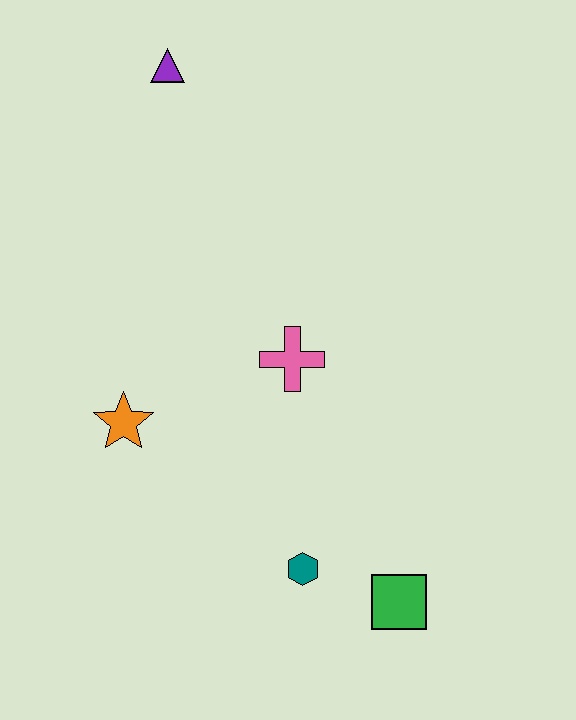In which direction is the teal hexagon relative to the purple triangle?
The teal hexagon is below the purple triangle.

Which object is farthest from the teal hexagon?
The purple triangle is farthest from the teal hexagon.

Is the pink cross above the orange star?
Yes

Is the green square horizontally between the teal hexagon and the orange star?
No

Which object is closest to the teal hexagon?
The green square is closest to the teal hexagon.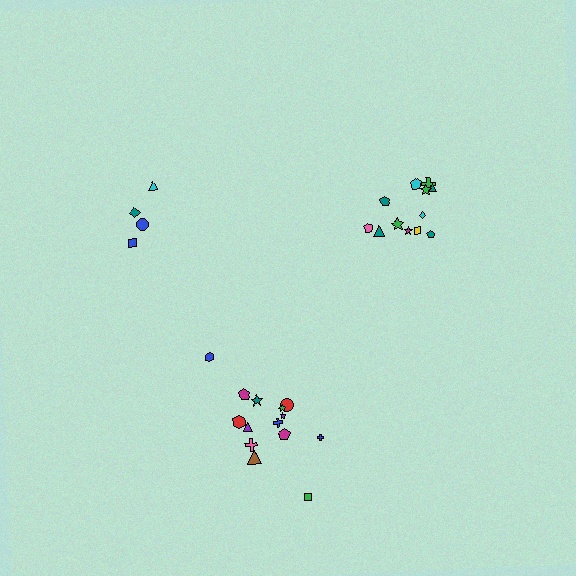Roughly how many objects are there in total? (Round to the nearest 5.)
Roughly 30 objects in total.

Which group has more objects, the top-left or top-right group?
The top-right group.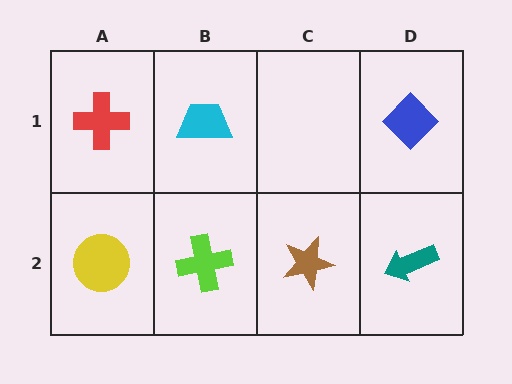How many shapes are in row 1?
3 shapes.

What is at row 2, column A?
A yellow circle.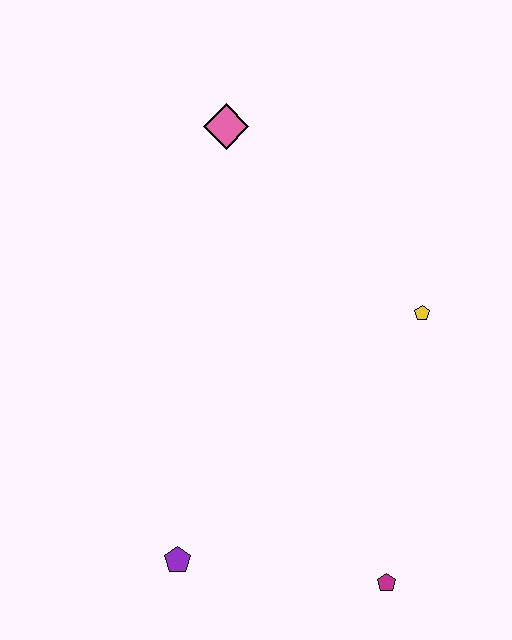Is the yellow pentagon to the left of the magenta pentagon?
No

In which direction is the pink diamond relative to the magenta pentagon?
The pink diamond is above the magenta pentagon.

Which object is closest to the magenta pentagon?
The purple pentagon is closest to the magenta pentagon.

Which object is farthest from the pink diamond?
The magenta pentagon is farthest from the pink diamond.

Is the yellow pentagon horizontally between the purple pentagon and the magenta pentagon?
No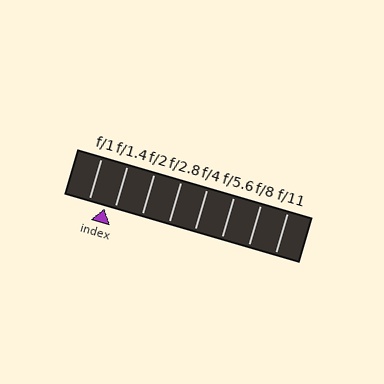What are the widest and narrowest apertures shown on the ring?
The widest aperture shown is f/1 and the narrowest is f/11.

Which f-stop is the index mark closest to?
The index mark is closest to f/1.4.